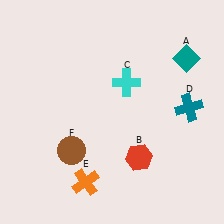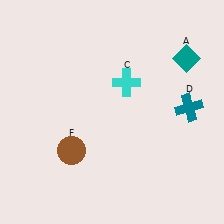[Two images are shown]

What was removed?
The orange cross (E), the red hexagon (B) were removed in Image 2.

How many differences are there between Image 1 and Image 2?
There are 2 differences between the two images.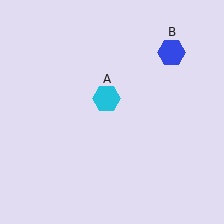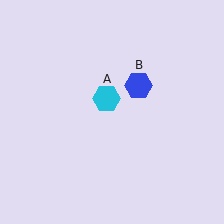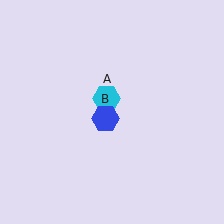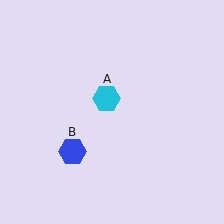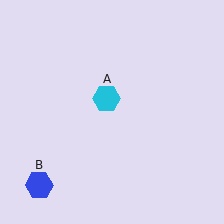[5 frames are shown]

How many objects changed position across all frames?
1 object changed position: blue hexagon (object B).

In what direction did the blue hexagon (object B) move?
The blue hexagon (object B) moved down and to the left.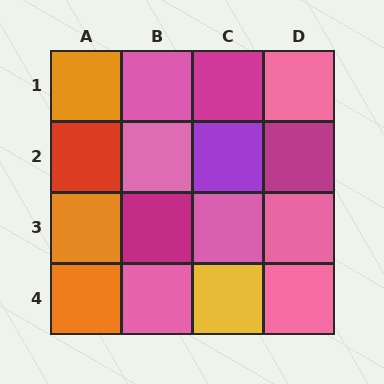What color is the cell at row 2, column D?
Magenta.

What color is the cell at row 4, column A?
Orange.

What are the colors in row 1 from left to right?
Orange, pink, magenta, pink.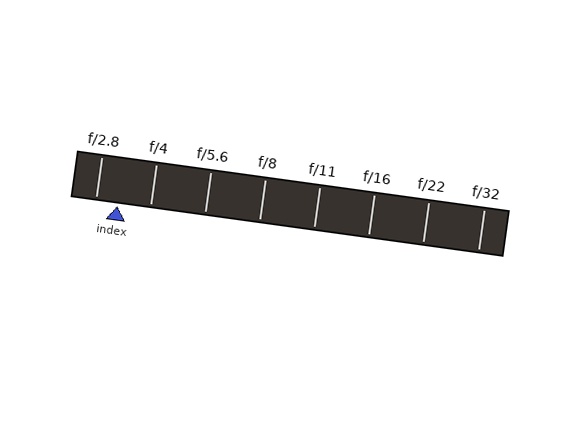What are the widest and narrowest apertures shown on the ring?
The widest aperture shown is f/2.8 and the narrowest is f/32.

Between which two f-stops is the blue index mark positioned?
The index mark is between f/2.8 and f/4.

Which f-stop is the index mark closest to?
The index mark is closest to f/2.8.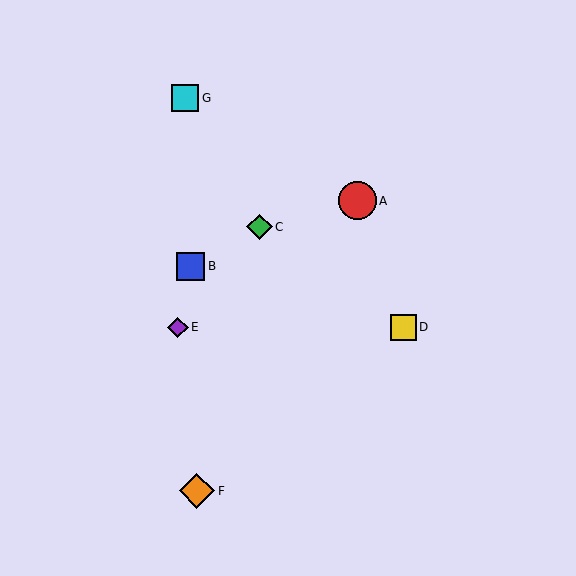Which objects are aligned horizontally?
Objects D, E are aligned horizontally.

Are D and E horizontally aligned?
Yes, both are at y≈327.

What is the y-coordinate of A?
Object A is at y≈201.